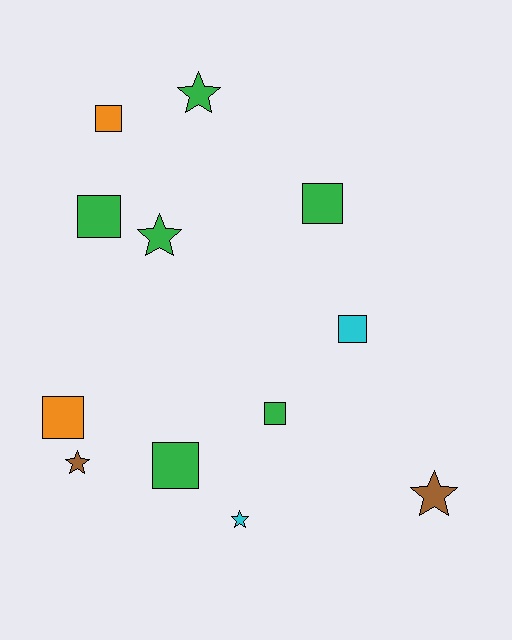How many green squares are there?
There are 4 green squares.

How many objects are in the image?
There are 12 objects.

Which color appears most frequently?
Green, with 6 objects.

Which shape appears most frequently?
Square, with 7 objects.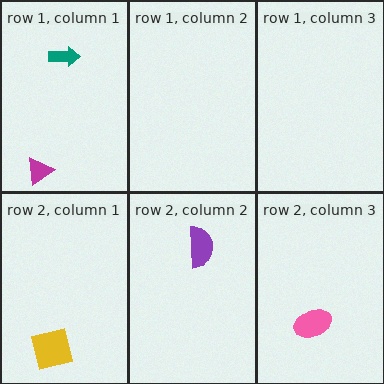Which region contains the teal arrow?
The row 1, column 1 region.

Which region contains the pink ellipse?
The row 2, column 3 region.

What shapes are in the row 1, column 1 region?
The teal arrow, the magenta triangle.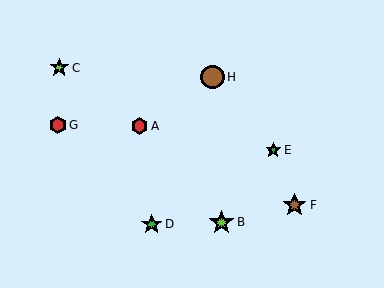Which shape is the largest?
The lime star (labeled B) is the largest.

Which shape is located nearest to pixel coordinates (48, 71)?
The lime star (labeled C) at (59, 68) is nearest to that location.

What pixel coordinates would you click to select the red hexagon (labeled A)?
Click at (139, 126) to select the red hexagon A.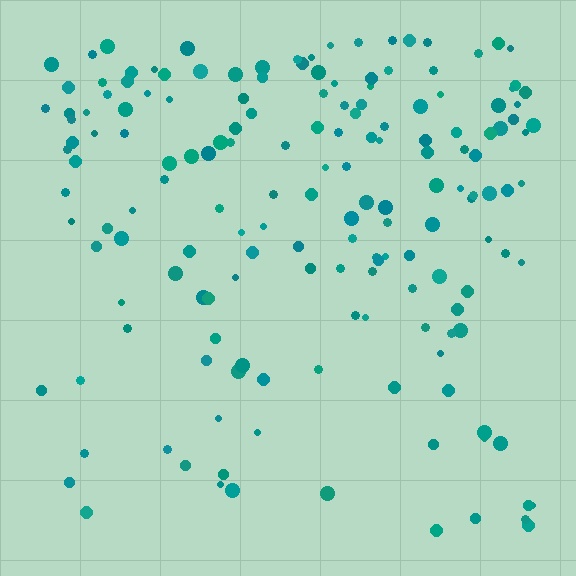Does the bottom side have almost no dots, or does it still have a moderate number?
Still a moderate number, just noticeably fewer than the top.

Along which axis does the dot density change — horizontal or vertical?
Vertical.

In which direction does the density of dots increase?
From bottom to top, with the top side densest.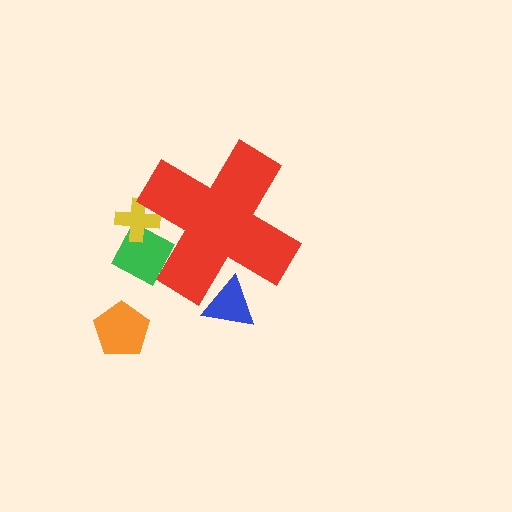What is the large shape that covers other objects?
A red cross.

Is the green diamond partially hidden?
Yes, the green diamond is partially hidden behind the red cross.